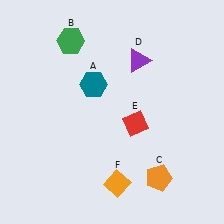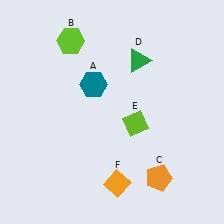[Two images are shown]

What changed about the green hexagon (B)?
In Image 1, B is green. In Image 2, it changed to lime.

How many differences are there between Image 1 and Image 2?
There are 3 differences between the two images.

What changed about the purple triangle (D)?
In Image 1, D is purple. In Image 2, it changed to green.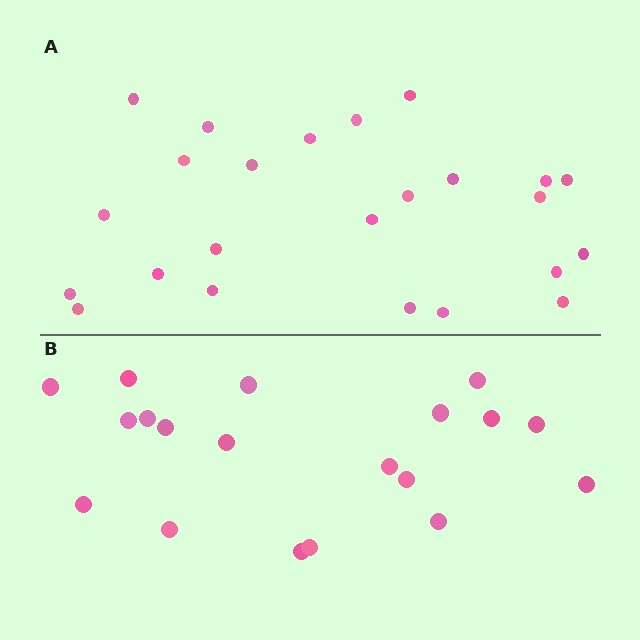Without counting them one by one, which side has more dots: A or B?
Region A (the top region) has more dots.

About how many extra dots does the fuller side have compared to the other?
Region A has about 5 more dots than region B.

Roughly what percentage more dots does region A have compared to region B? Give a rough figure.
About 25% more.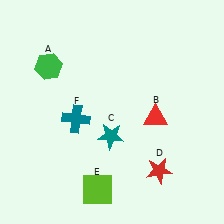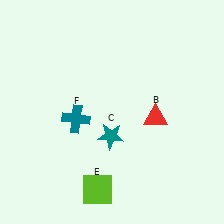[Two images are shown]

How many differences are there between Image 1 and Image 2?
There are 2 differences between the two images.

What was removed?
The green hexagon (A), the red star (D) were removed in Image 2.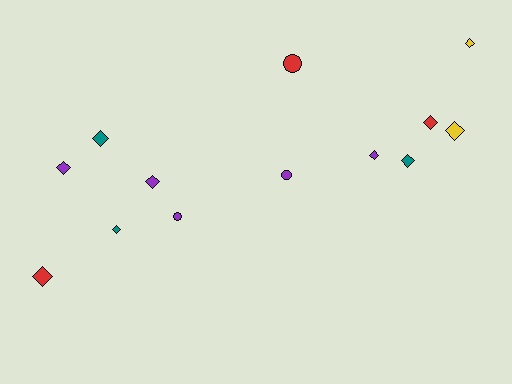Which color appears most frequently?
Purple, with 5 objects.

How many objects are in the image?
There are 13 objects.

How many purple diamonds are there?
There are 3 purple diamonds.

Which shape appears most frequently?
Diamond, with 10 objects.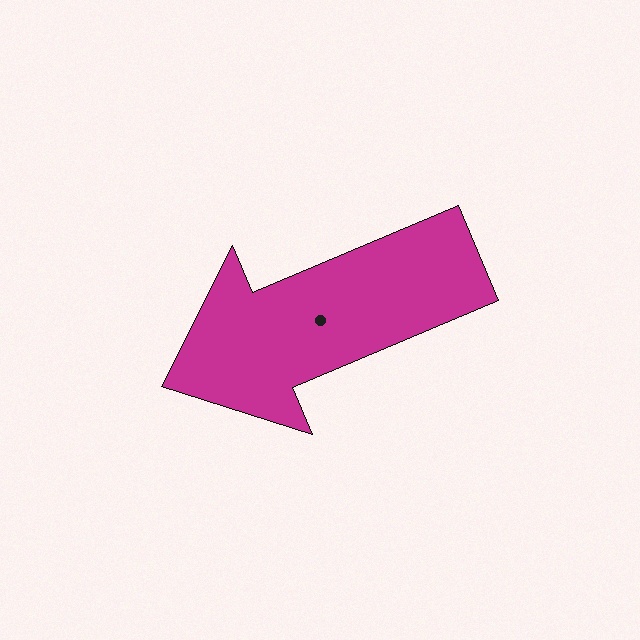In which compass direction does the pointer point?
Southwest.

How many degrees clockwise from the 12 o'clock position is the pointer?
Approximately 247 degrees.